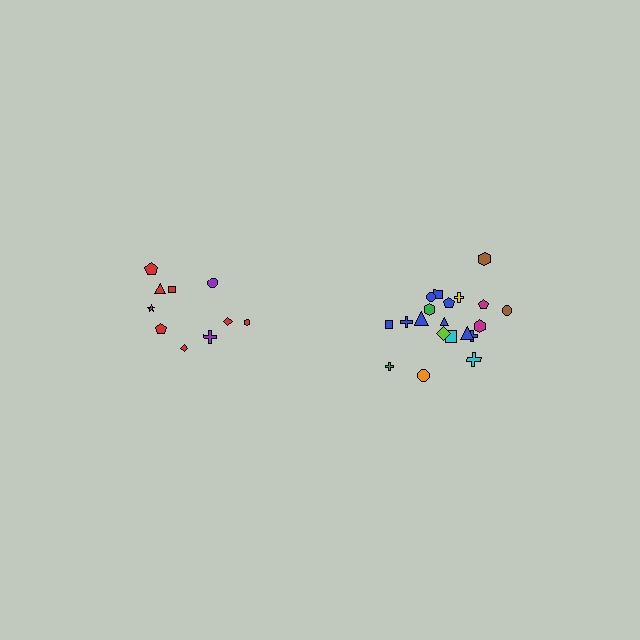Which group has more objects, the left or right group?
The right group.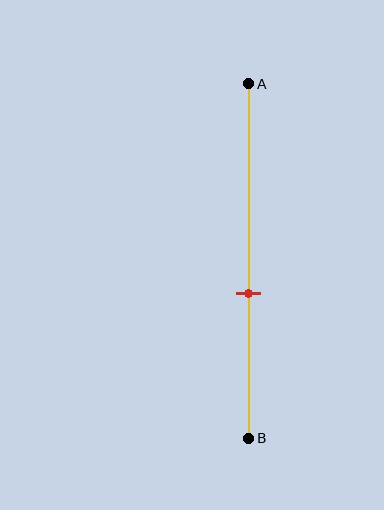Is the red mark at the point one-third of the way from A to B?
No, the mark is at about 60% from A, not at the 33% one-third point.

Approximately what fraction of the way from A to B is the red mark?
The red mark is approximately 60% of the way from A to B.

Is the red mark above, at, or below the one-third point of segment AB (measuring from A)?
The red mark is below the one-third point of segment AB.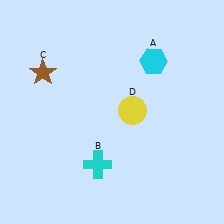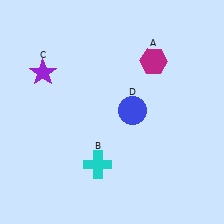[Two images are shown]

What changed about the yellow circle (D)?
In Image 1, D is yellow. In Image 2, it changed to blue.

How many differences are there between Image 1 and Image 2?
There are 3 differences between the two images.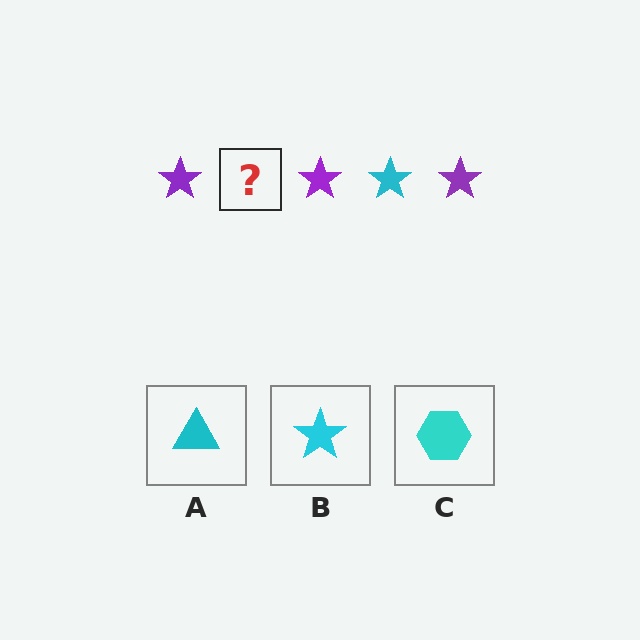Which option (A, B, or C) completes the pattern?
B.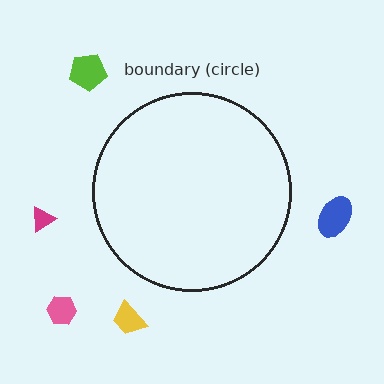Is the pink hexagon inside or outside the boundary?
Outside.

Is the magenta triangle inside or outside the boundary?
Outside.